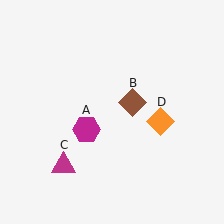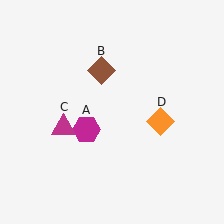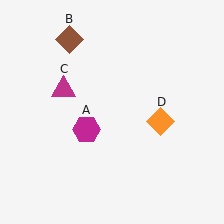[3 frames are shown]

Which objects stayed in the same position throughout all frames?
Magenta hexagon (object A) and orange diamond (object D) remained stationary.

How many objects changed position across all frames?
2 objects changed position: brown diamond (object B), magenta triangle (object C).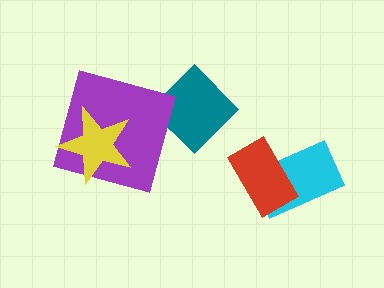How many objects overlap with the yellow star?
1 object overlaps with the yellow star.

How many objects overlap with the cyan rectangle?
1 object overlaps with the cyan rectangle.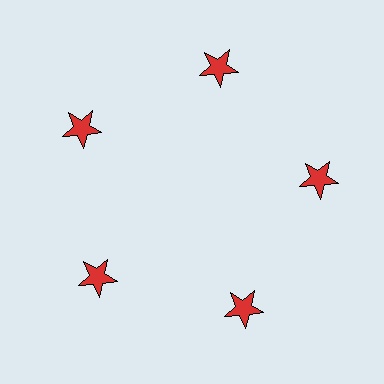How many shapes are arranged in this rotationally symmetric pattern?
There are 5 shapes, arranged in 5 groups of 1.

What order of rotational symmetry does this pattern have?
This pattern has 5-fold rotational symmetry.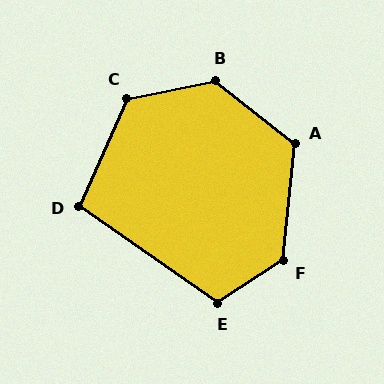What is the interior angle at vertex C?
Approximately 125 degrees (obtuse).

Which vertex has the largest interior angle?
B, at approximately 130 degrees.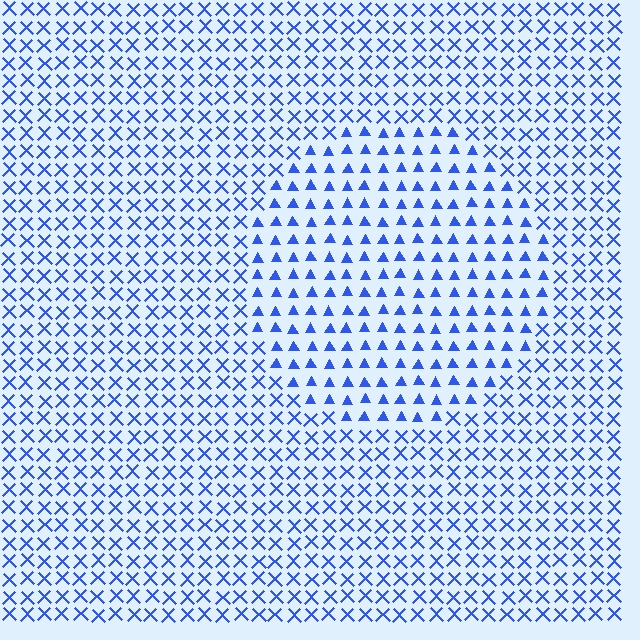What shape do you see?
I see a circle.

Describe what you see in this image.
The image is filled with small blue elements arranged in a uniform grid. A circle-shaped region contains triangles, while the surrounding area contains X marks. The boundary is defined purely by the change in element shape.